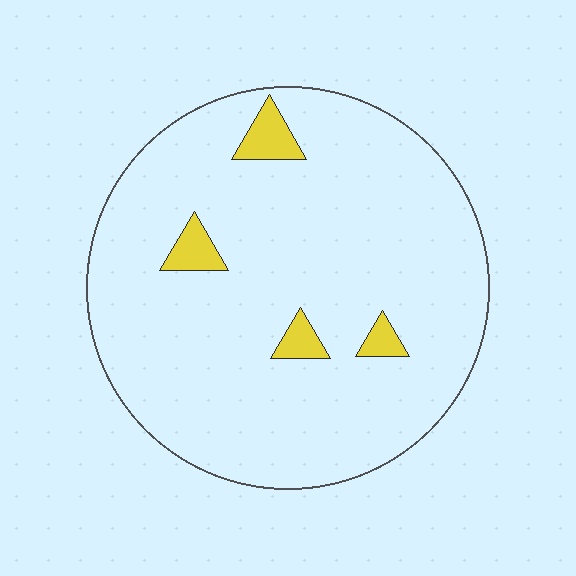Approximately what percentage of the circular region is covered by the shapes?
Approximately 5%.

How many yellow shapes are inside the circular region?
4.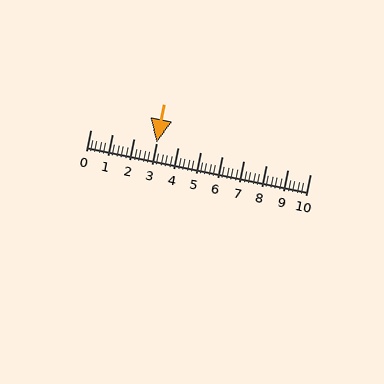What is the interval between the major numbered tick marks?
The major tick marks are spaced 1 units apart.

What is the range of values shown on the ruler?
The ruler shows values from 0 to 10.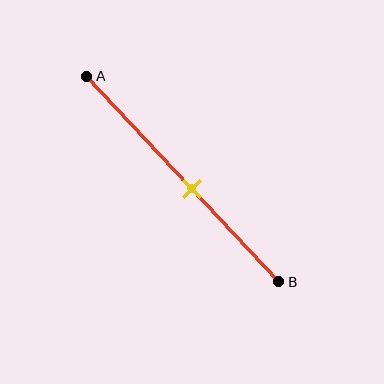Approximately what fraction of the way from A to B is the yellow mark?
The yellow mark is approximately 55% of the way from A to B.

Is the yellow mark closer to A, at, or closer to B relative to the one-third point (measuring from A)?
The yellow mark is closer to point B than the one-third point of segment AB.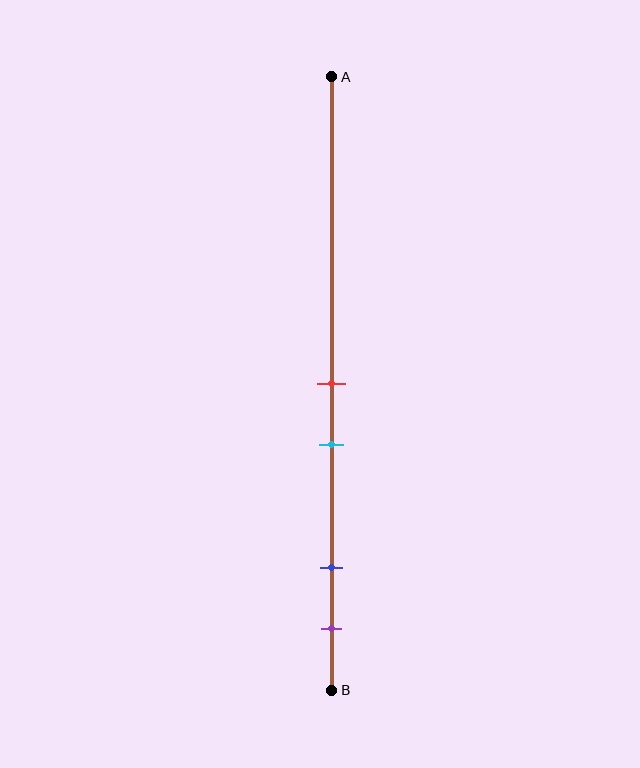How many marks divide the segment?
There are 4 marks dividing the segment.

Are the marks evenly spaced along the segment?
No, the marks are not evenly spaced.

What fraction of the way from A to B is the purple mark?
The purple mark is approximately 90% (0.9) of the way from A to B.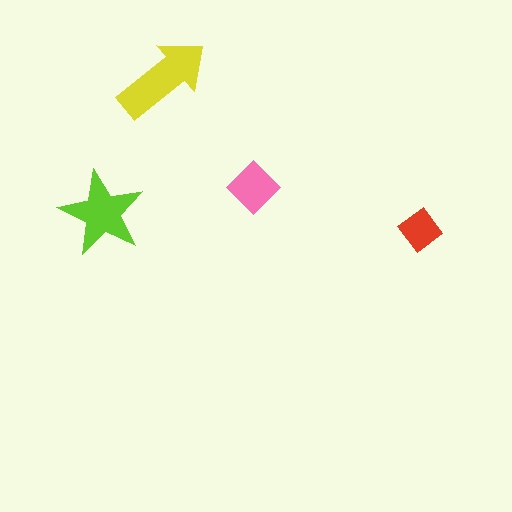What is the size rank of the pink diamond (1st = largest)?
3rd.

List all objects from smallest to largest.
The red diamond, the pink diamond, the lime star, the yellow arrow.